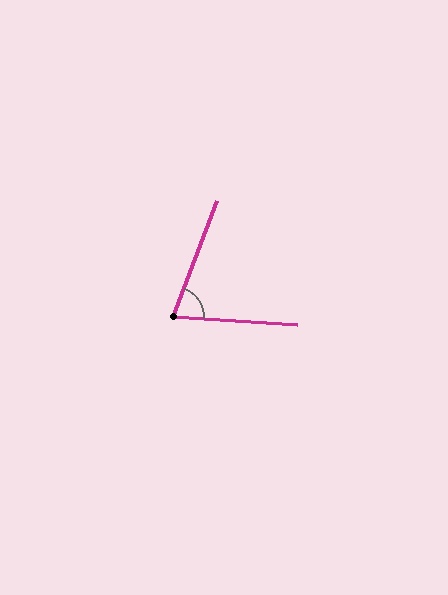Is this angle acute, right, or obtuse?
It is acute.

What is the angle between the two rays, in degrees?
Approximately 73 degrees.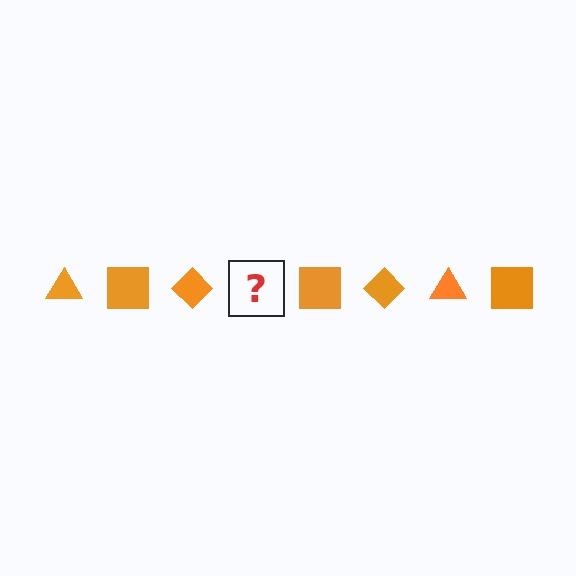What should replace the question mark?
The question mark should be replaced with an orange triangle.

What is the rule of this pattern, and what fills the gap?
The rule is that the pattern cycles through triangle, square, diamond shapes in orange. The gap should be filled with an orange triangle.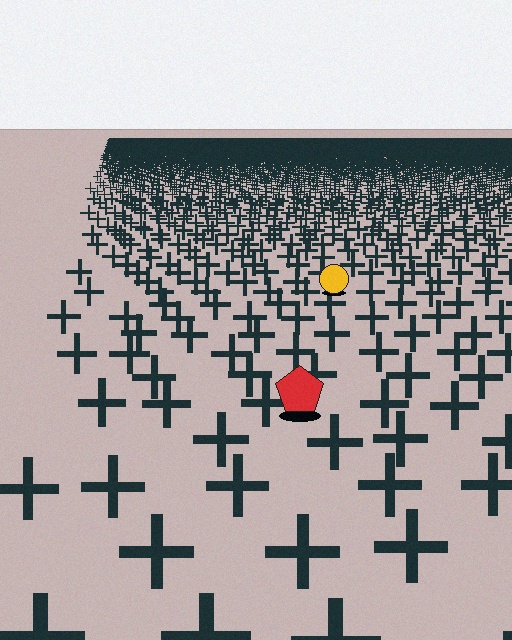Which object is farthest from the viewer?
The yellow circle is farthest from the viewer. It appears smaller and the ground texture around it is denser.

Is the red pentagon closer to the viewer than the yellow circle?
Yes. The red pentagon is closer — you can tell from the texture gradient: the ground texture is coarser near it.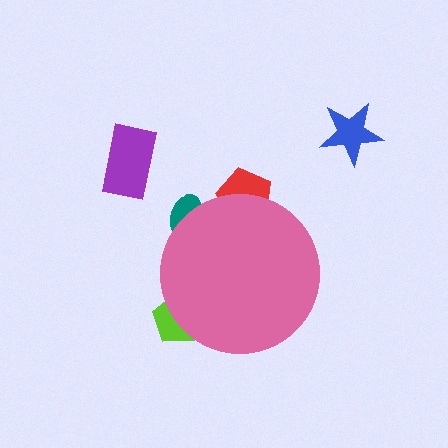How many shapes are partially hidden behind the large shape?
3 shapes are partially hidden.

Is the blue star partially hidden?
No, the blue star is fully visible.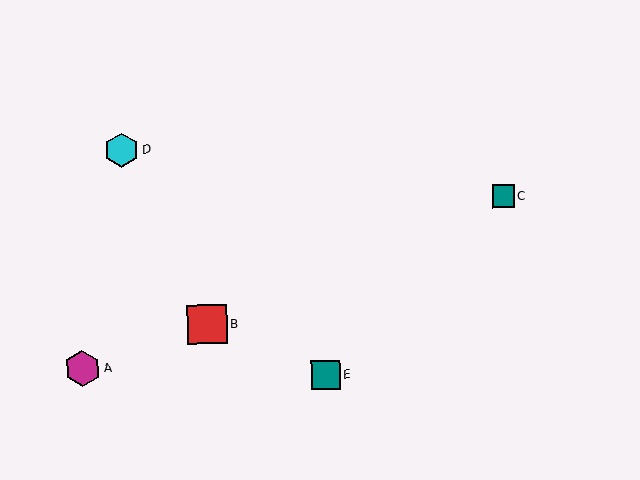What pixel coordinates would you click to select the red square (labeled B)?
Click at (207, 324) to select the red square B.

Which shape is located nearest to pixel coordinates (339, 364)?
The teal square (labeled E) at (326, 375) is nearest to that location.